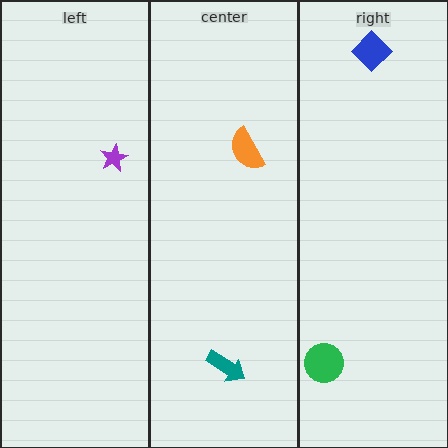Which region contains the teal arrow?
The center region.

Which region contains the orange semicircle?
The center region.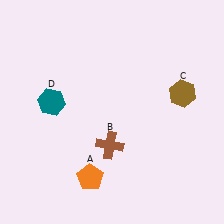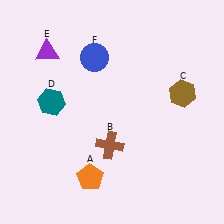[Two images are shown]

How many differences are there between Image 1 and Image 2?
There are 2 differences between the two images.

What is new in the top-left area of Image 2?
A purple triangle (E) was added in the top-left area of Image 2.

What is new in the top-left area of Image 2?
A blue circle (F) was added in the top-left area of Image 2.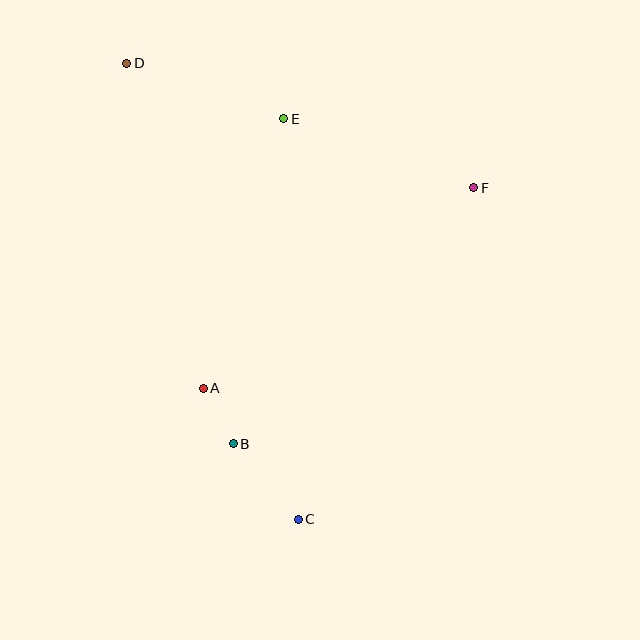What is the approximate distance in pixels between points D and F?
The distance between D and F is approximately 368 pixels.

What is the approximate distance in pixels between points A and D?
The distance between A and D is approximately 334 pixels.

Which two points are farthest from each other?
Points C and D are farthest from each other.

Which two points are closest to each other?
Points A and B are closest to each other.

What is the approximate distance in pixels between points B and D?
The distance between B and D is approximately 395 pixels.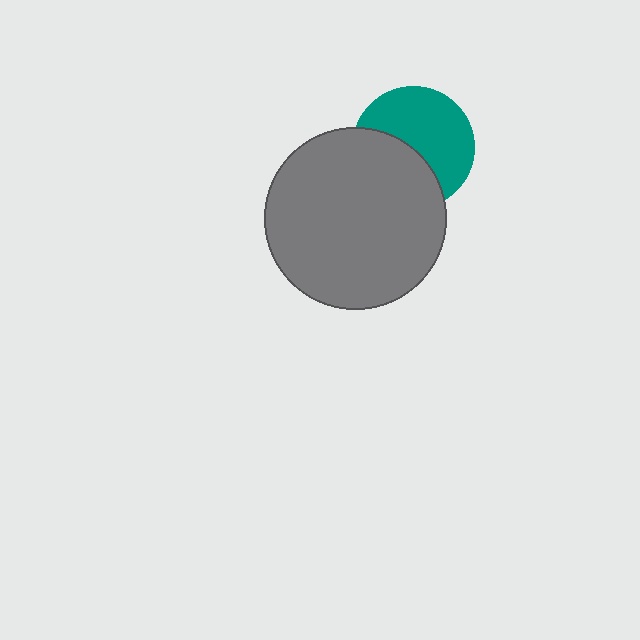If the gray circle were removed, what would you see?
You would see the complete teal circle.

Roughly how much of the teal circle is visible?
About half of it is visible (roughly 57%).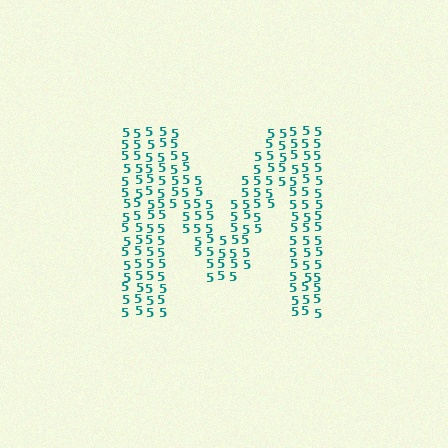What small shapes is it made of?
It is made of small digit 5's.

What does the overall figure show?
The overall figure shows the letter M.